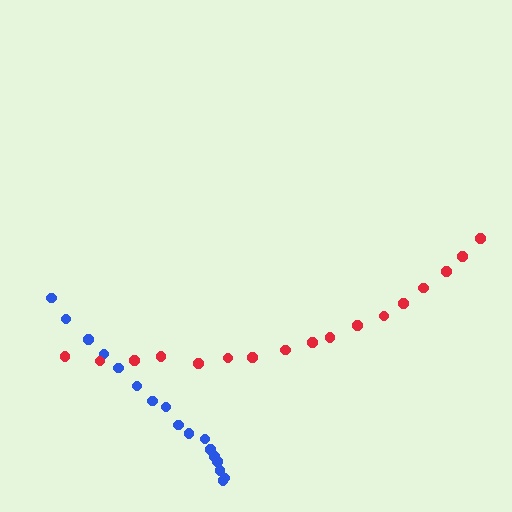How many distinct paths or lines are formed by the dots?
There are 2 distinct paths.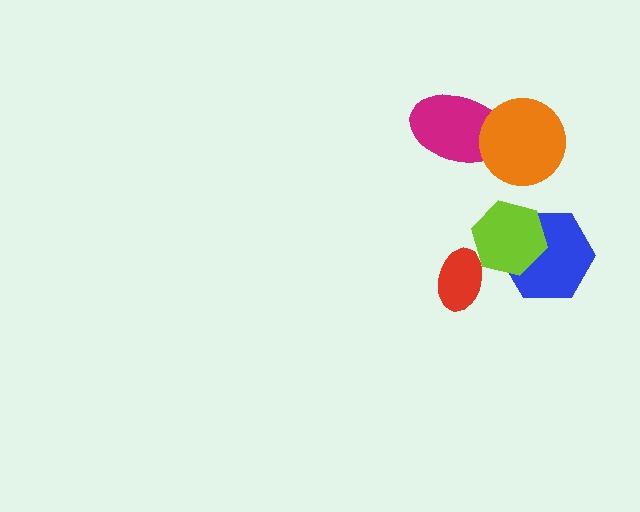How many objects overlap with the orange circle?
1 object overlaps with the orange circle.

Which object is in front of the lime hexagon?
The red ellipse is in front of the lime hexagon.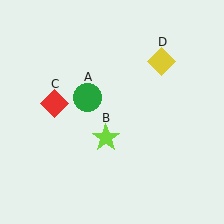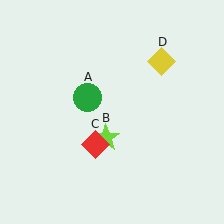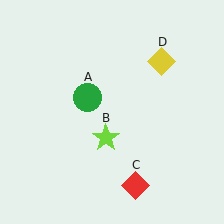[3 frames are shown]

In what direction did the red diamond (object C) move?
The red diamond (object C) moved down and to the right.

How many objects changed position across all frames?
1 object changed position: red diamond (object C).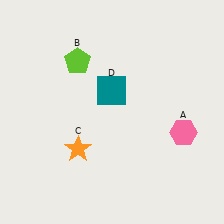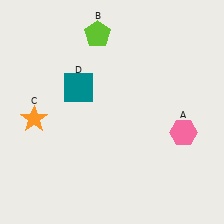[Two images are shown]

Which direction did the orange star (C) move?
The orange star (C) moved left.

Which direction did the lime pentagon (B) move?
The lime pentagon (B) moved up.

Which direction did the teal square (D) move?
The teal square (D) moved left.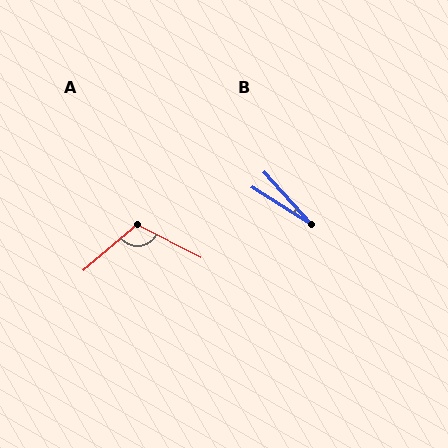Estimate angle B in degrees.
Approximately 16 degrees.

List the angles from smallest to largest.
B (16°), A (113°).